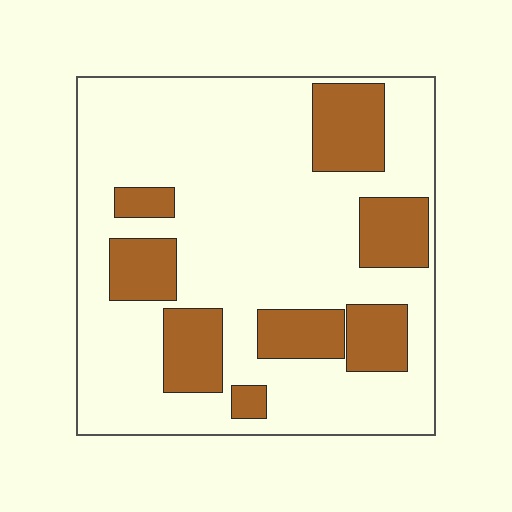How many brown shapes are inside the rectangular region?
8.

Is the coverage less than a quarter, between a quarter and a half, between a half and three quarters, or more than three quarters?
Between a quarter and a half.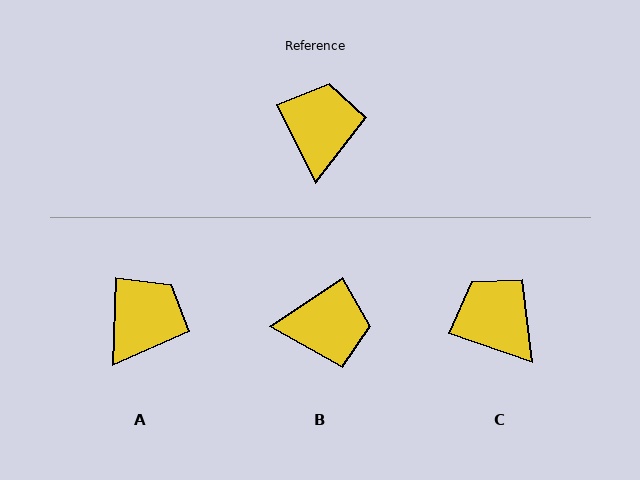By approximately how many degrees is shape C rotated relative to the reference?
Approximately 44 degrees counter-clockwise.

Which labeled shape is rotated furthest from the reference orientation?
B, about 82 degrees away.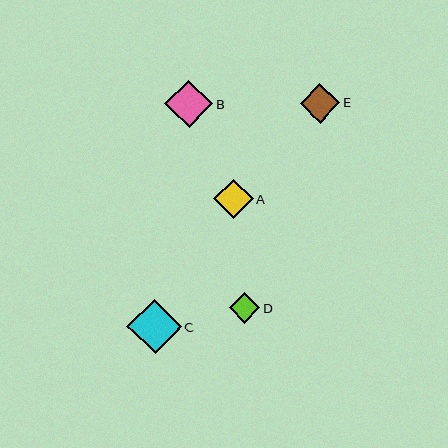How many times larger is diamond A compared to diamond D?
Diamond A is approximately 1.3 times the size of diamond D.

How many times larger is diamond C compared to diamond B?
Diamond C is approximately 1.1 times the size of diamond B.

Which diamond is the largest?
Diamond C is the largest with a size of approximately 55 pixels.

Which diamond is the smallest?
Diamond D is the smallest with a size of approximately 31 pixels.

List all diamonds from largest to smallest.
From largest to smallest: C, B, E, A, D.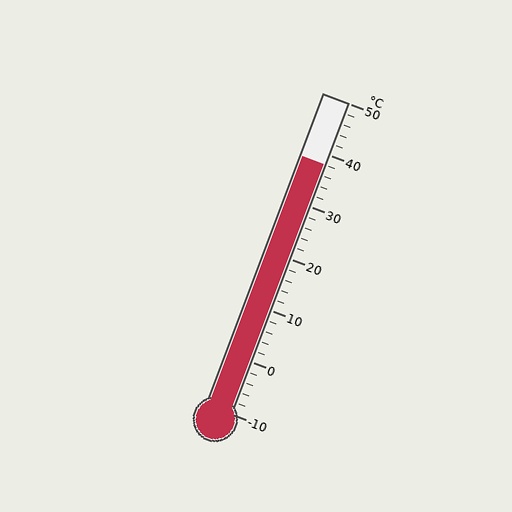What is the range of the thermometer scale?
The thermometer scale ranges from -10°C to 50°C.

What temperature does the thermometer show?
The thermometer shows approximately 38°C.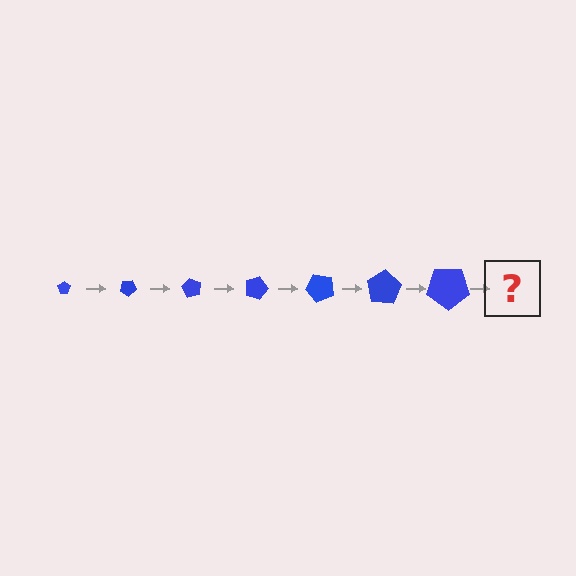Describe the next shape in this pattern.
It should be a pentagon, larger than the previous one and rotated 210 degrees from the start.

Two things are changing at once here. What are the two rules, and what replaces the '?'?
The two rules are that the pentagon grows larger each step and it rotates 30 degrees each step. The '?' should be a pentagon, larger than the previous one and rotated 210 degrees from the start.